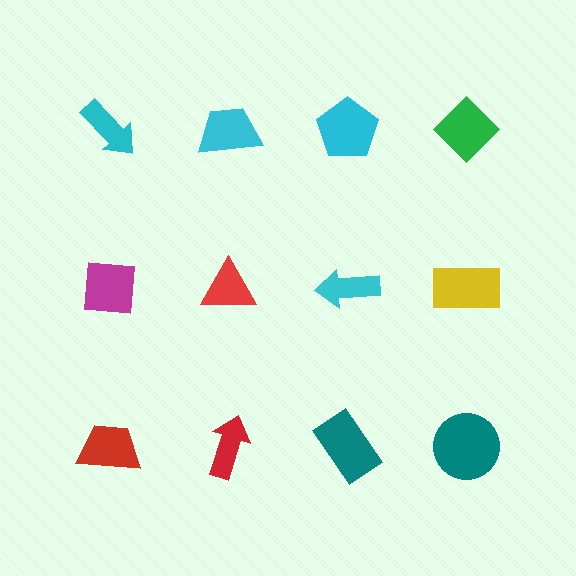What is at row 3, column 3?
A teal rectangle.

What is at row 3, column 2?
A red arrow.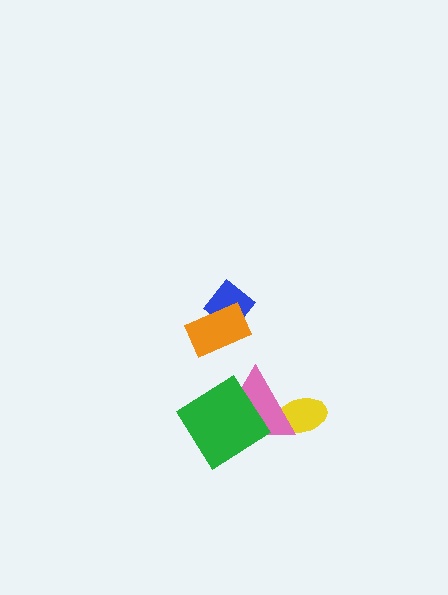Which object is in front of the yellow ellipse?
The pink triangle is in front of the yellow ellipse.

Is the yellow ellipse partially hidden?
Yes, it is partially covered by another shape.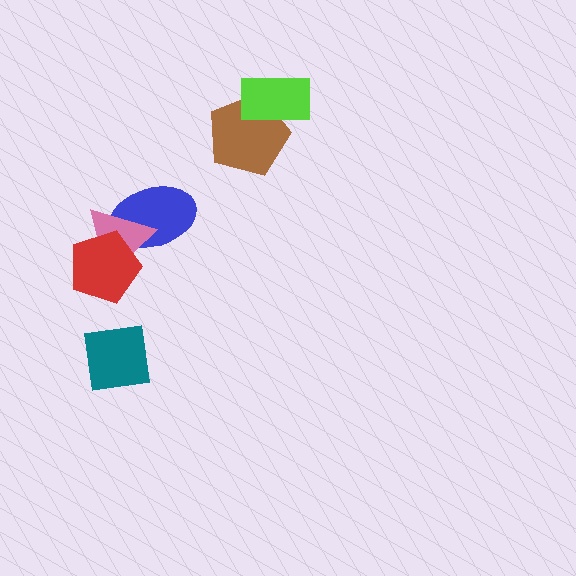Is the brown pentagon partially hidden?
Yes, it is partially covered by another shape.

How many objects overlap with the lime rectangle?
1 object overlaps with the lime rectangle.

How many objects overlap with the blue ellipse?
2 objects overlap with the blue ellipse.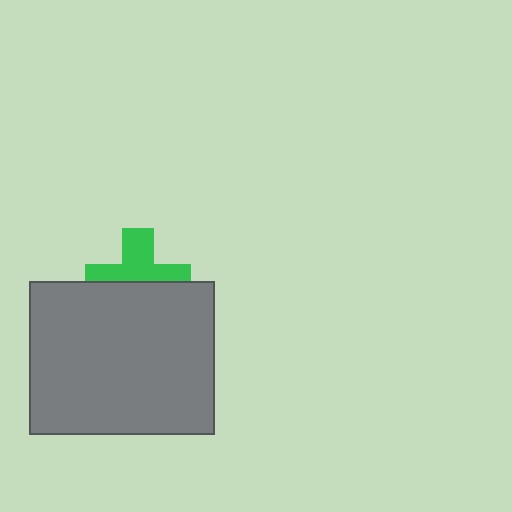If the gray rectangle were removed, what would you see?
You would see the complete green cross.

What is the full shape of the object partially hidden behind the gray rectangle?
The partially hidden object is a green cross.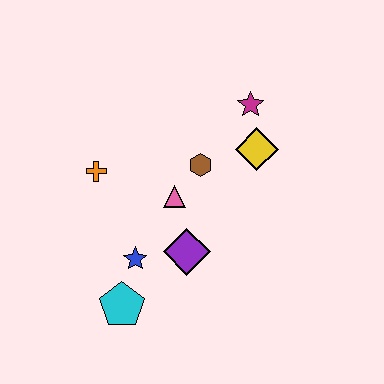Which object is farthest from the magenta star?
The cyan pentagon is farthest from the magenta star.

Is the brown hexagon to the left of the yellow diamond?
Yes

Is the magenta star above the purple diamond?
Yes